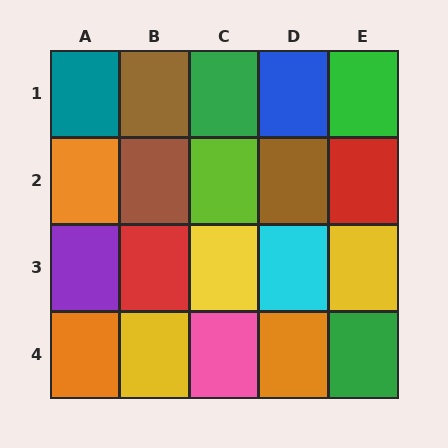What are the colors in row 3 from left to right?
Purple, red, yellow, cyan, yellow.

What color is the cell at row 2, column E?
Red.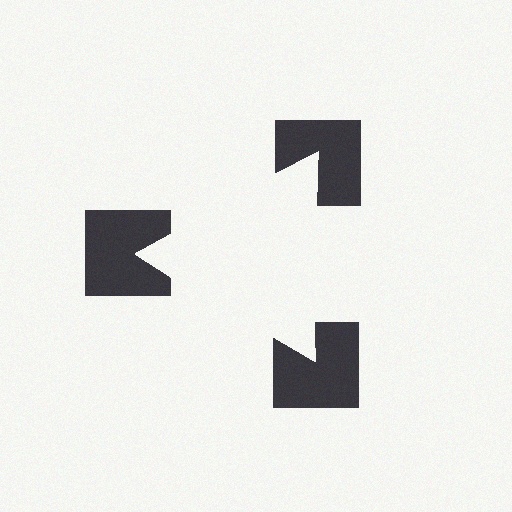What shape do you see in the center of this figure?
An illusory triangle — its edges are inferred from the aligned wedge cuts in the notched squares, not physically drawn.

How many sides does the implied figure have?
3 sides.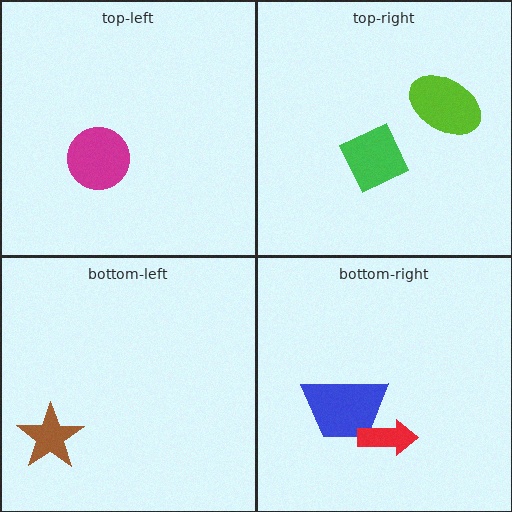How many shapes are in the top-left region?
1.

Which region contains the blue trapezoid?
The bottom-right region.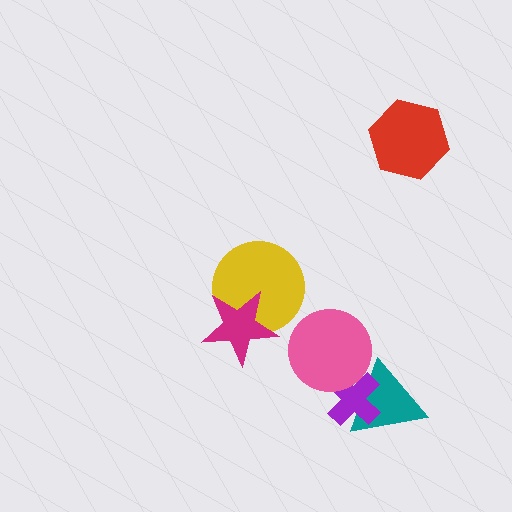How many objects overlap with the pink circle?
2 objects overlap with the pink circle.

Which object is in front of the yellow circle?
The magenta star is in front of the yellow circle.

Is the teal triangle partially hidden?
Yes, it is partially covered by another shape.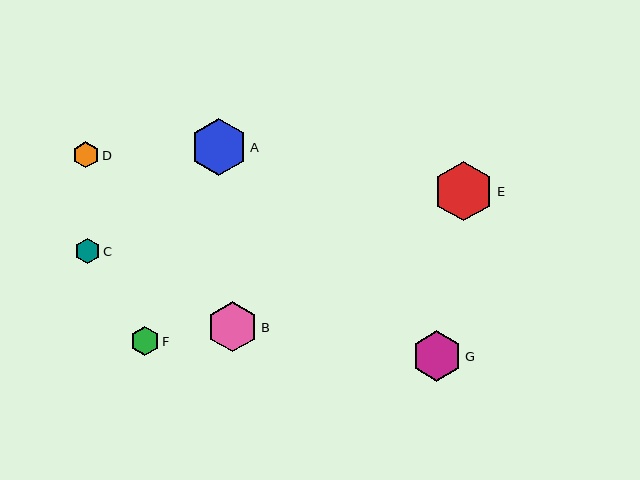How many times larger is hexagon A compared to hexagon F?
Hexagon A is approximately 1.9 times the size of hexagon F.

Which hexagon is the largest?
Hexagon E is the largest with a size of approximately 60 pixels.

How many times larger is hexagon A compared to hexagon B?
Hexagon A is approximately 1.1 times the size of hexagon B.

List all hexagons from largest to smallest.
From largest to smallest: E, A, B, G, F, D, C.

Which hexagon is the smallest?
Hexagon C is the smallest with a size of approximately 25 pixels.